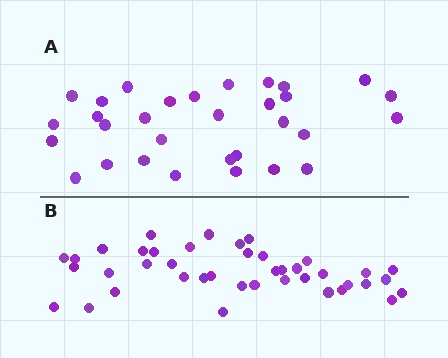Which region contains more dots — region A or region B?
Region B (the bottom region) has more dots.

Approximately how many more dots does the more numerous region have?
Region B has roughly 10 or so more dots than region A.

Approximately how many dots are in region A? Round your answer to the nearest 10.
About 30 dots. (The exact count is 31, which rounds to 30.)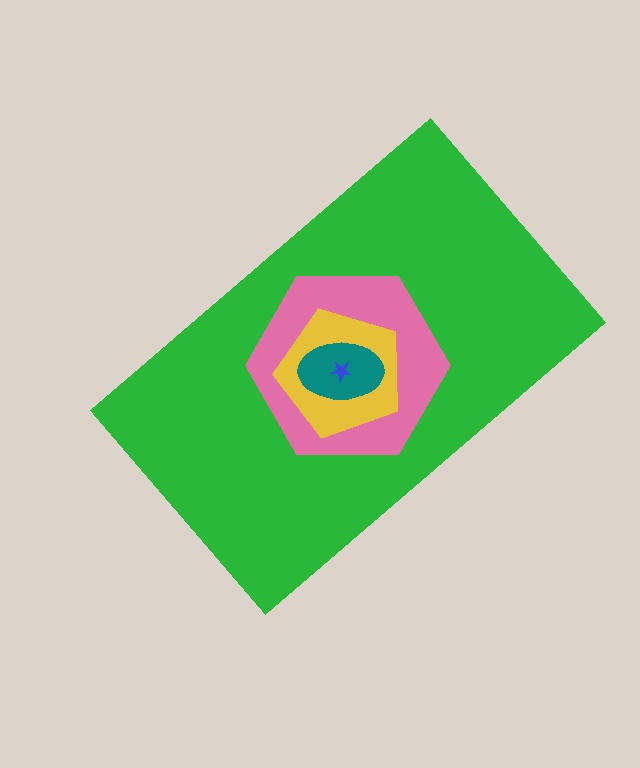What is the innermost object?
The blue star.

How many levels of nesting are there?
5.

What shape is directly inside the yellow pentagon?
The teal ellipse.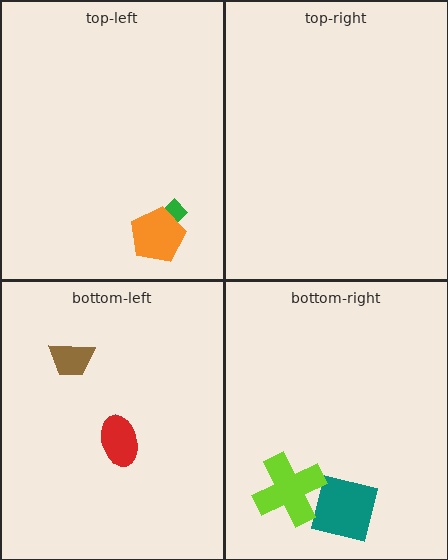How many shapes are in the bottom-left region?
2.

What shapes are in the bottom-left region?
The red ellipse, the brown trapezoid.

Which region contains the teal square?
The bottom-right region.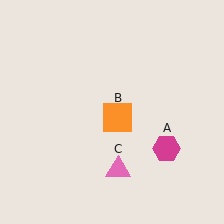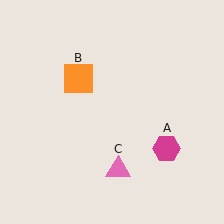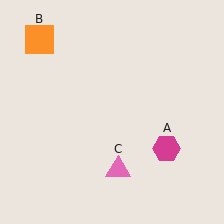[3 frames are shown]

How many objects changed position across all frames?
1 object changed position: orange square (object B).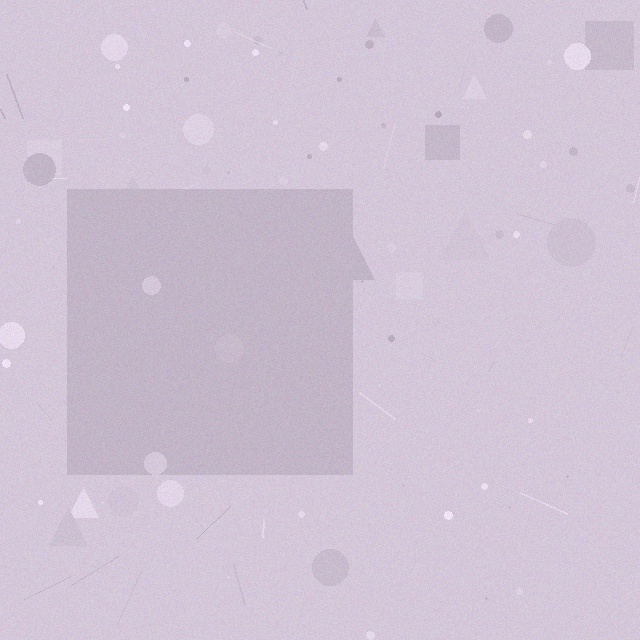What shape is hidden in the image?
A square is hidden in the image.